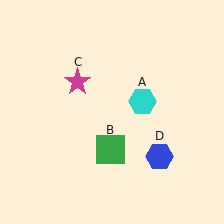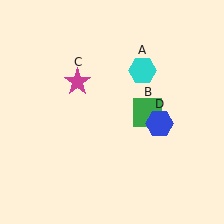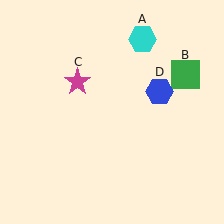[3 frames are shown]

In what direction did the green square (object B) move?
The green square (object B) moved up and to the right.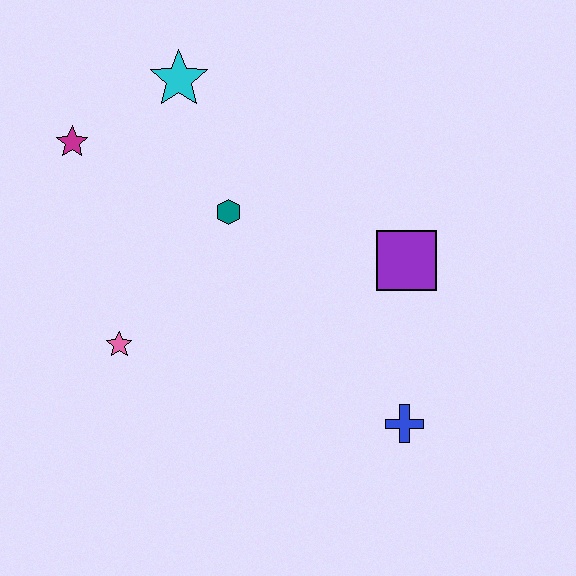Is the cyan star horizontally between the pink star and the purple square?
Yes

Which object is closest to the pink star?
The teal hexagon is closest to the pink star.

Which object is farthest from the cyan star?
The blue cross is farthest from the cyan star.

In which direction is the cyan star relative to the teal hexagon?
The cyan star is above the teal hexagon.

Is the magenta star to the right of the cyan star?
No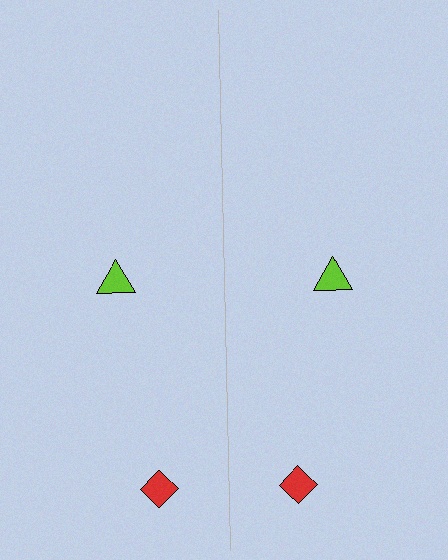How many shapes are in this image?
There are 4 shapes in this image.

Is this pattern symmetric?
Yes, this pattern has bilateral (reflection) symmetry.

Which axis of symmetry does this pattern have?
The pattern has a vertical axis of symmetry running through the center of the image.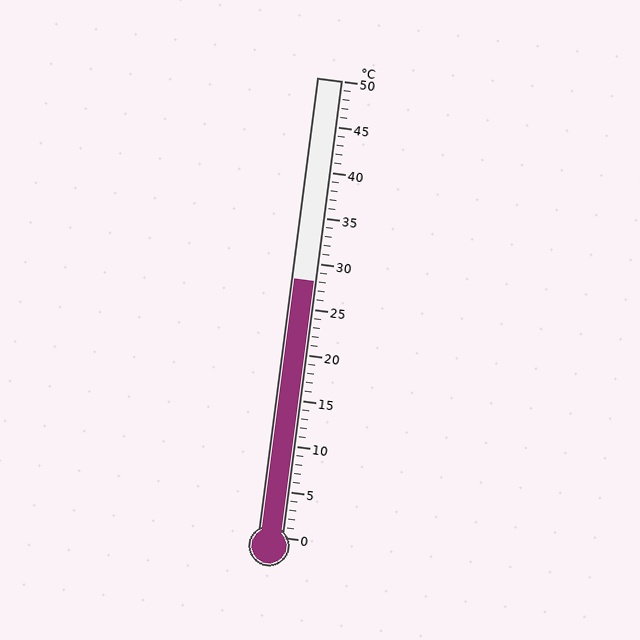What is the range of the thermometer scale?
The thermometer scale ranges from 0°C to 50°C.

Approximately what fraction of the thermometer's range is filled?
The thermometer is filled to approximately 55% of its range.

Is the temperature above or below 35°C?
The temperature is below 35°C.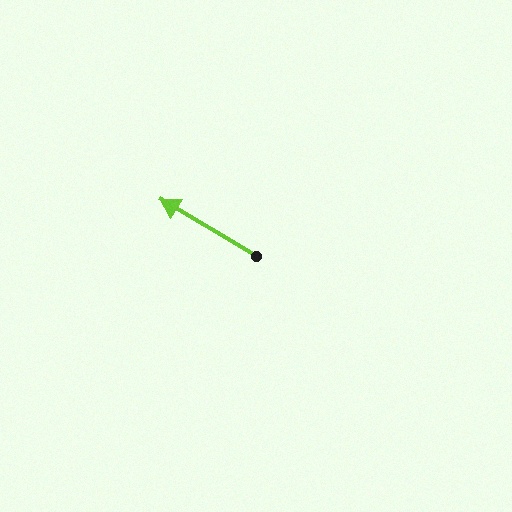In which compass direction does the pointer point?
Northwest.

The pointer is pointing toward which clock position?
Roughly 10 o'clock.